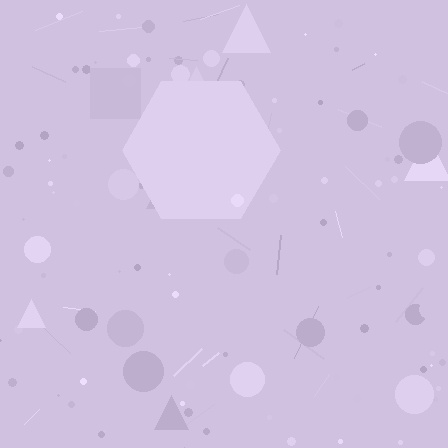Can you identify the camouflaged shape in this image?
The camouflaged shape is a hexagon.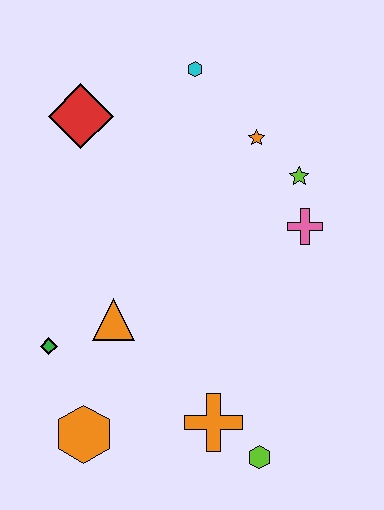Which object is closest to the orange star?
The lime star is closest to the orange star.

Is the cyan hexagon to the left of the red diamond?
No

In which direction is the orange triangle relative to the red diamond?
The orange triangle is below the red diamond.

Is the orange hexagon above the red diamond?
No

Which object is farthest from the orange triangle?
The cyan hexagon is farthest from the orange triangle.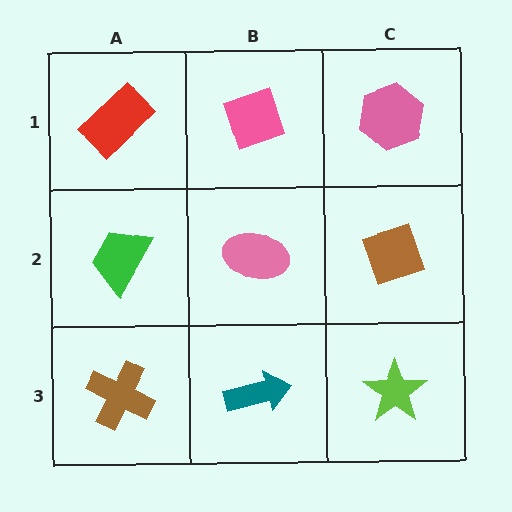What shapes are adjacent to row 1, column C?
A brown diamond (row 2, column C), a pink diamond (row 1, column B).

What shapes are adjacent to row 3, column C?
A brown diamond (row 2, column C), a teal arrow (row 3, column B).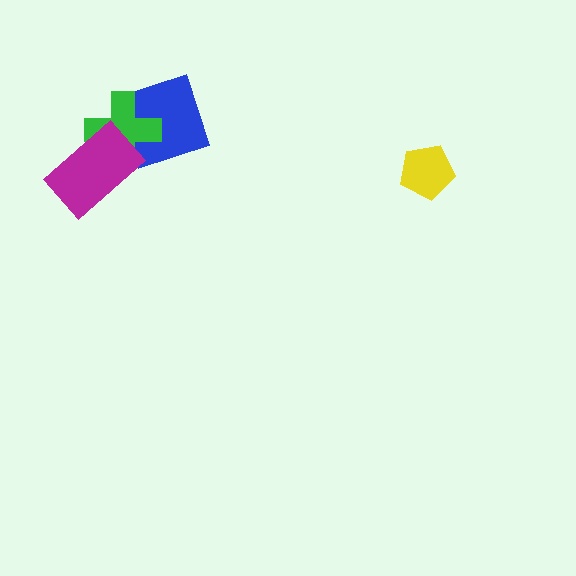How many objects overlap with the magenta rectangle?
1 object overlaps with the magenta rectangle.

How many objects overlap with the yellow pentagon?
0 objects overlap with the yellow pentagon.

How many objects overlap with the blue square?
1 object overlaps with the blue square.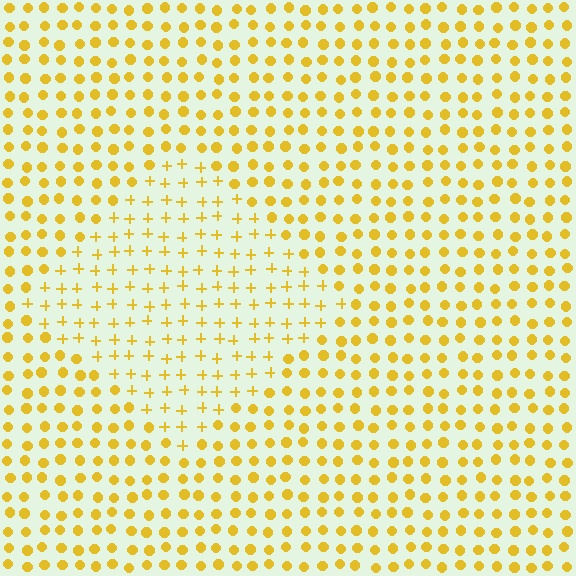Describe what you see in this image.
The image is filled with small yellow elements arranged in a uniform grid. A diamond-shaped region contains plus signs, while the surrounding area contains circles. The boundary is defined purely by the change in element shape.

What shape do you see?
I see a diamond.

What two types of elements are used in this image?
The image uses plus signs inside the diamond region and circles outside it.